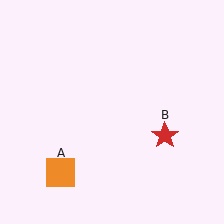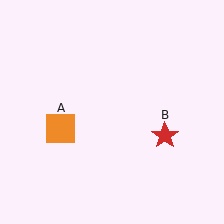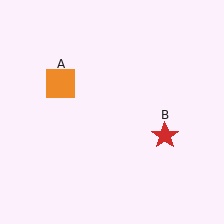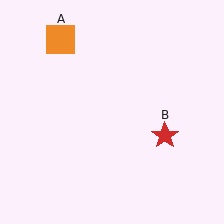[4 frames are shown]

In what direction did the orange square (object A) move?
The orange square (object A) moved up.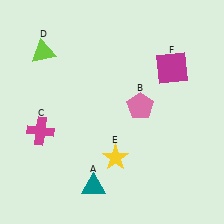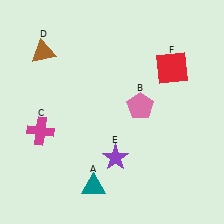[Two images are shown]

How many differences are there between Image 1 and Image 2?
There are 3 differences between the two images.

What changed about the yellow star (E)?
In Image 1, E is yellow. In Image 2, it changed to purple.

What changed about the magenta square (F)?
In Image 1, F is magenta. In Image 2, it changed to red.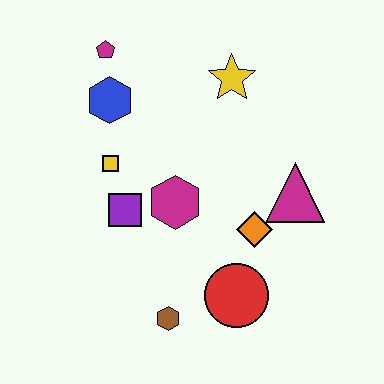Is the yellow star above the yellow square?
Yes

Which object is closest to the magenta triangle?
The orange diamond is closest to the magenta triangle.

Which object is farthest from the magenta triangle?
The magenta pentagon is farthest from the magenta triangle.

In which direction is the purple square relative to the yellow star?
The purple square is below the yellow star.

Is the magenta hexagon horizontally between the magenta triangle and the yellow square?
Yes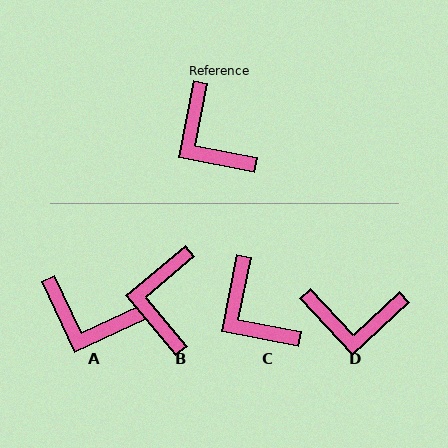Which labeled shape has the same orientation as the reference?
C.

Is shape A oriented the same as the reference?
No, it is off by about 37 degrees.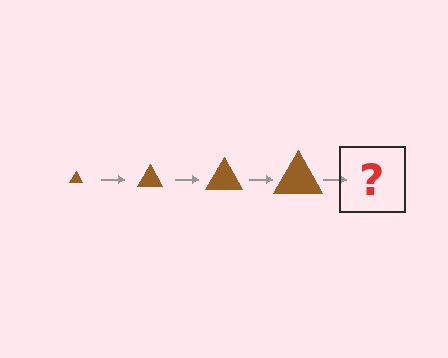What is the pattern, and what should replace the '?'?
The pattern is that the triangle gets progressively larger each step. The '?' should be a brown triangle, larger than the previous one.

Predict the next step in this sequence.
The next step is a brown triangle, larger than the previous one.